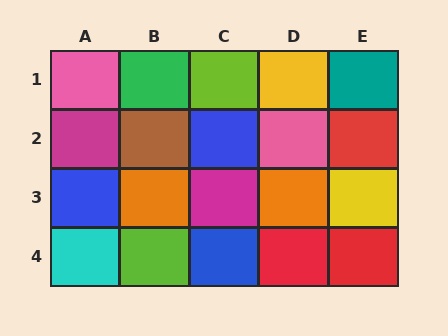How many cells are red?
3 cells are red.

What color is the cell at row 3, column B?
Orange.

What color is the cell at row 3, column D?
Orange.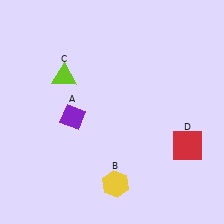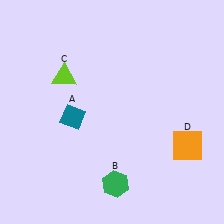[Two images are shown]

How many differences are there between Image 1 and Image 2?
There are 3 differences between the two images.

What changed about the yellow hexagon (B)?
In Image 1, B is yellow. In Image 2, it changed to green.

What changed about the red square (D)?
In Image 1, D is red. In Image 2, it changed to orange.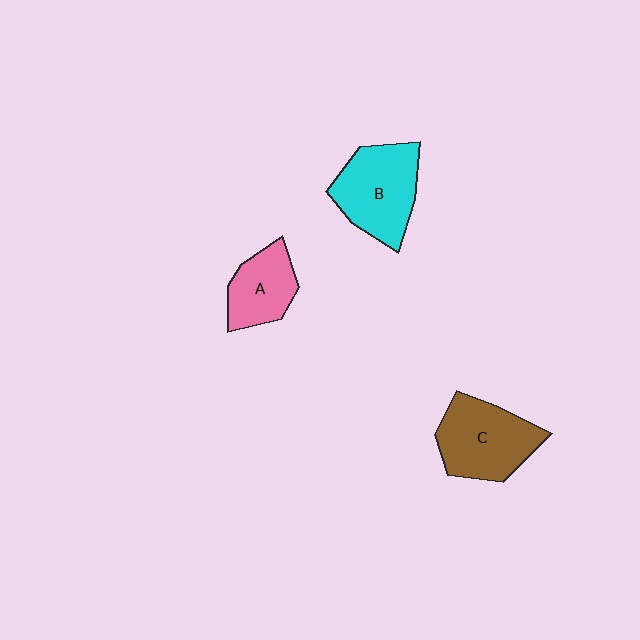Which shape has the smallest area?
Shape A (pink).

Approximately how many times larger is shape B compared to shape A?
Approximately 1.5 times.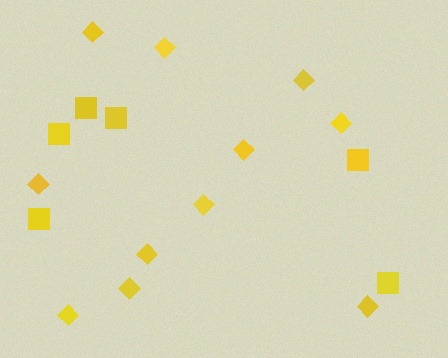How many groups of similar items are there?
There are 2 groups: one group of squares (6) and one group of diamonds (11).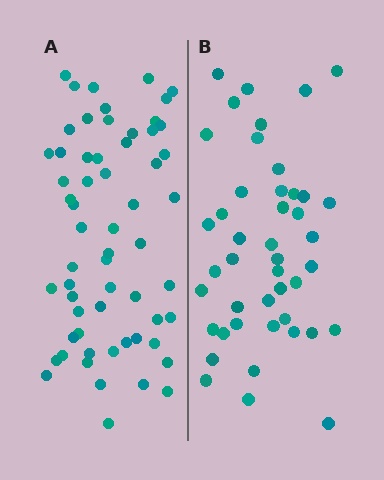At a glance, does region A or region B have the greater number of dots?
Region A (the left region) has more dots.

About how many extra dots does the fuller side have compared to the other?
Region A has approximately 15 more dots than region B.